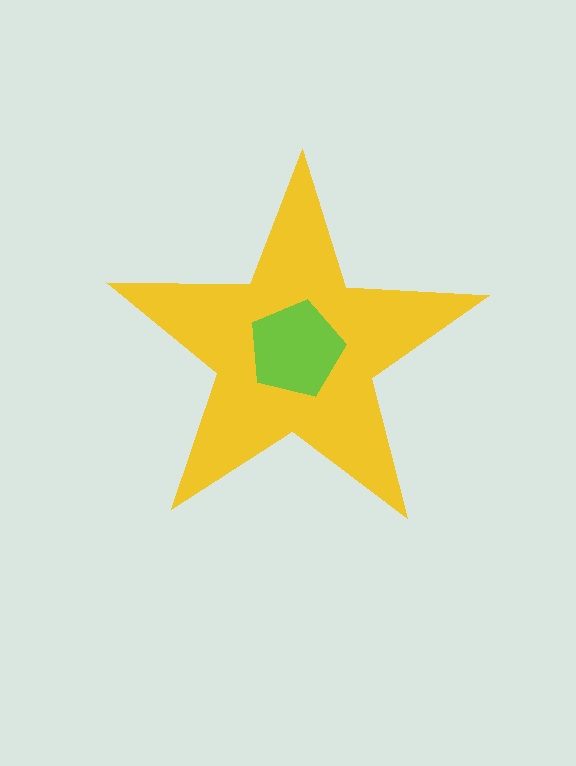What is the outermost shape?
The yellow star.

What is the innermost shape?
The lime pentagon.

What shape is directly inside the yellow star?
The lime pentagon.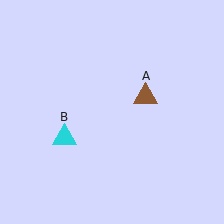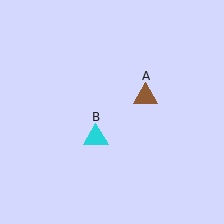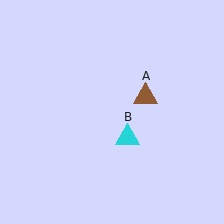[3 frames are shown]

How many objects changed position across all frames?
1 object changed position: cyan triangle (object B).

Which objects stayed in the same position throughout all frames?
Brown triangle (object A) remained stationary.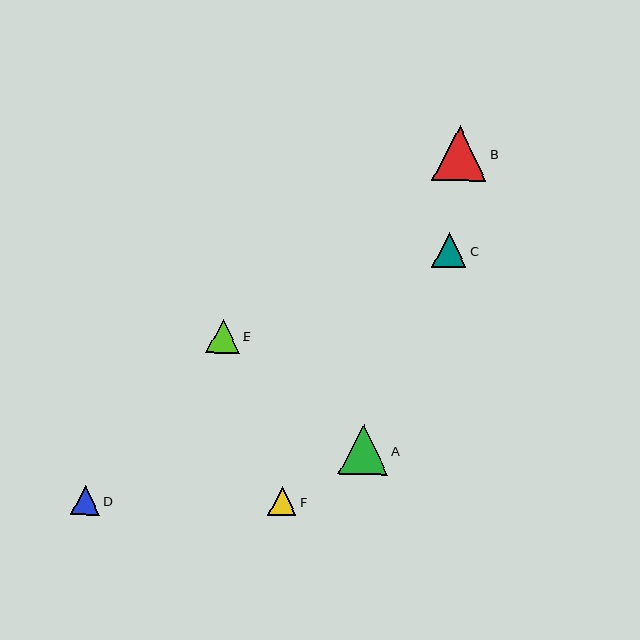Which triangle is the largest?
Triangle B is the largest with a size of approximately 55 pixels.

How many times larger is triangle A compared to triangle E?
Triangle A is approximately 1.5 times the size of triangle E.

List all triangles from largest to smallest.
From largest to smallest: B, A, C, E, F, D.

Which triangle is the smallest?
Triangle D is the smallest with a size of approximately 29 pixels.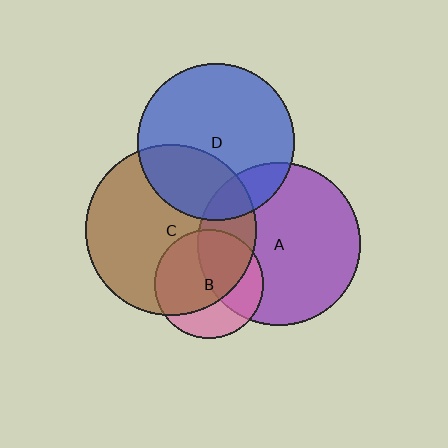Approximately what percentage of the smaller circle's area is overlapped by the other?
Approximately 25%.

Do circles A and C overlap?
Yes.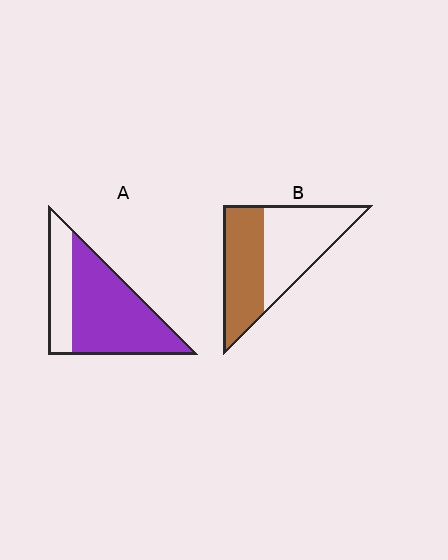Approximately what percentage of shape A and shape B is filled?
A is approximately 70% and B is approximately 45%.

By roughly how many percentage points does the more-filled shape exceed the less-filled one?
By roughly 25 percentage points (A over B).